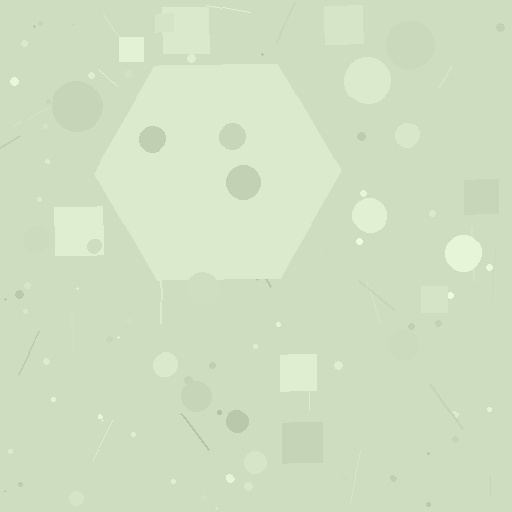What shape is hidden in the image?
A hexagon is hidden in the image.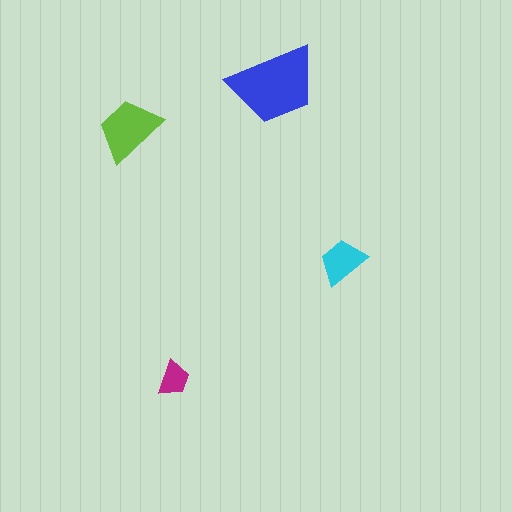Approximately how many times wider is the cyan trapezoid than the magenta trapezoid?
About 1.5 times wider.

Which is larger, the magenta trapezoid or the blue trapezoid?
The blue one.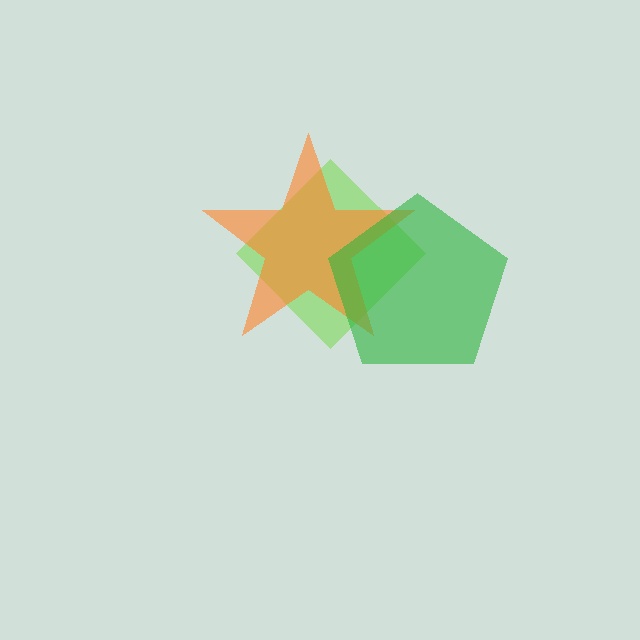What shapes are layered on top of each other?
The layered shapes are: a lime diamond, an orange star, a green pentagon.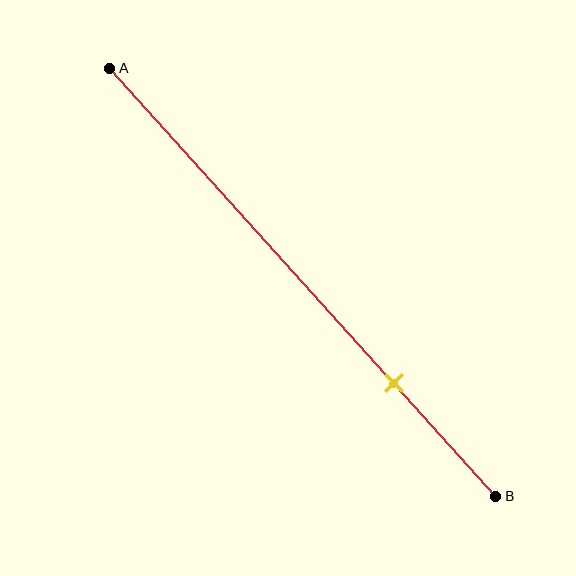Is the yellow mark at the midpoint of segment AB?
No, the mark is at about 75% from A, not at the 50% midpoint.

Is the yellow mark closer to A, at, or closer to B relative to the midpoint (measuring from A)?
The yellow mark is closer to point B than the midpoint of segment AB.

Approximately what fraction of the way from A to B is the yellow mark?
The yellow mark is approximately 75% of the way from A to B.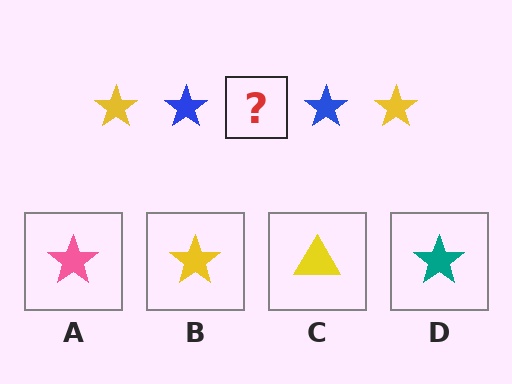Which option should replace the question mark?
Option B.